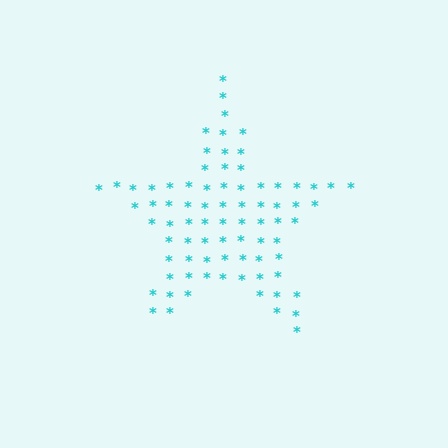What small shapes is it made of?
It is made of small asterisks.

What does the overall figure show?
The overall figure shows a star.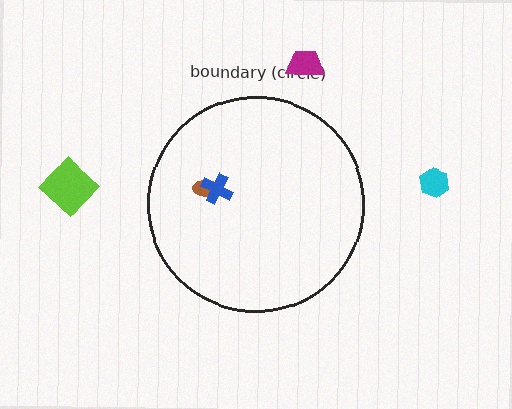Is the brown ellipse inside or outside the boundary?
Inside.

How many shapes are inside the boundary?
2 inside, 3 outside.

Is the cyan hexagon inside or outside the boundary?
Outside.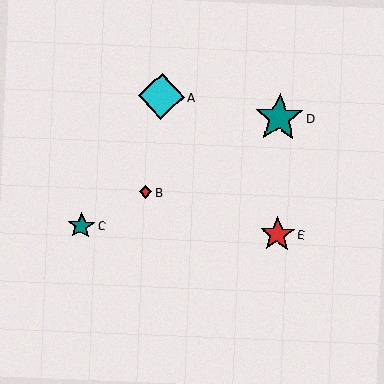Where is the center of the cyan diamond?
The center of the cyan diamond is at (161, 96).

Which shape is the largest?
The teal star (labeled D) is the largest.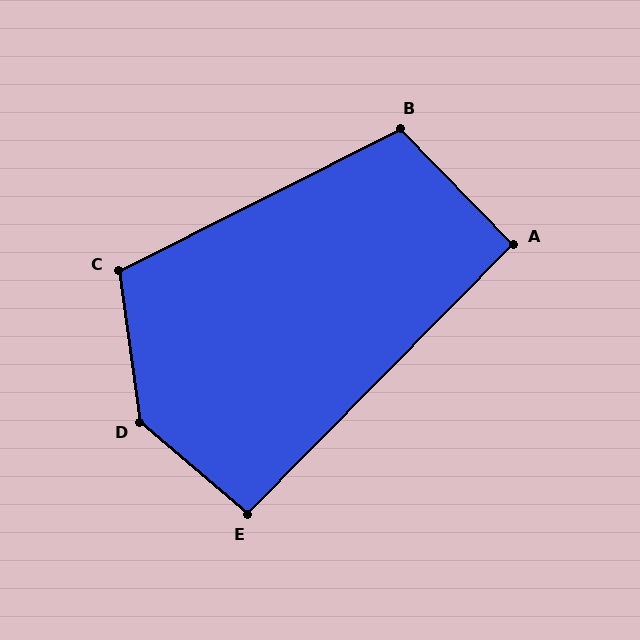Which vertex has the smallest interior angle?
A, at approximately 91 degrees.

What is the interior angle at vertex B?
Approximately 108 degrees (obtuse).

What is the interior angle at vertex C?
Approximately 109 degrees (obtuse).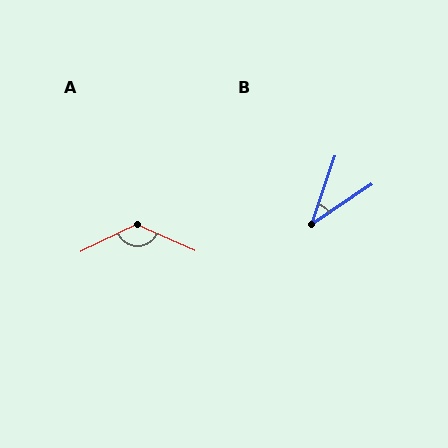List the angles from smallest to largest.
B (38°), A (130°).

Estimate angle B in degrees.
Approximately 38 degrees.